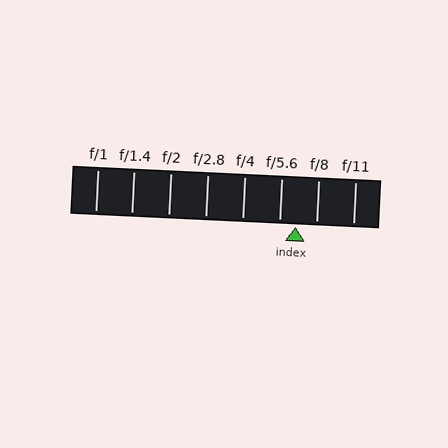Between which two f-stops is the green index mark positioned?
The index mark is between f/5.6 and f/8.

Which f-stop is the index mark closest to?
The index mark is closest to f/5.6.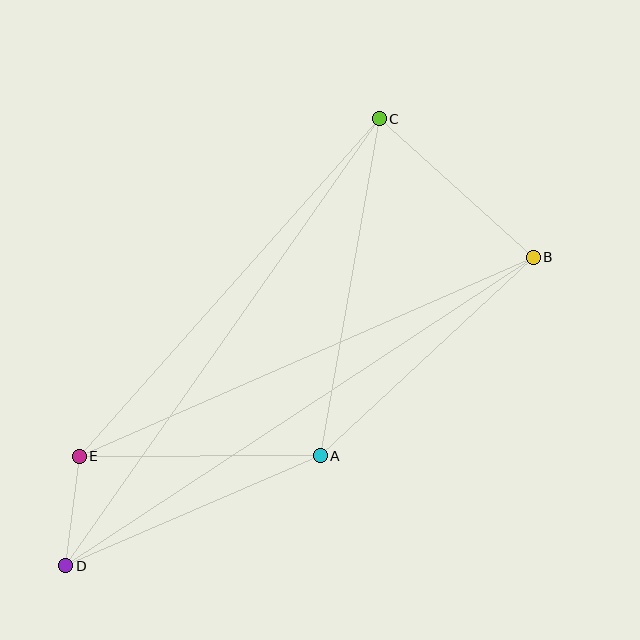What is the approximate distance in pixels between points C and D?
The distance between C and D is approximately 546 pixels.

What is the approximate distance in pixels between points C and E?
The distance between C and E is approximately 451 pixels.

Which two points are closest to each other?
Points D and E are closest to each other.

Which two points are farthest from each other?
Points B and D are farthest from each other.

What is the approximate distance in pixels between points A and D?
The distance between A and D is approximately 277 pixels.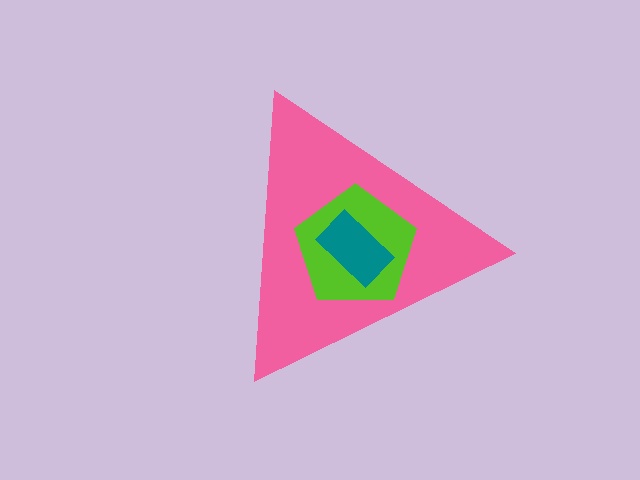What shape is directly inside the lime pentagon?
The teal rectangle.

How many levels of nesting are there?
3.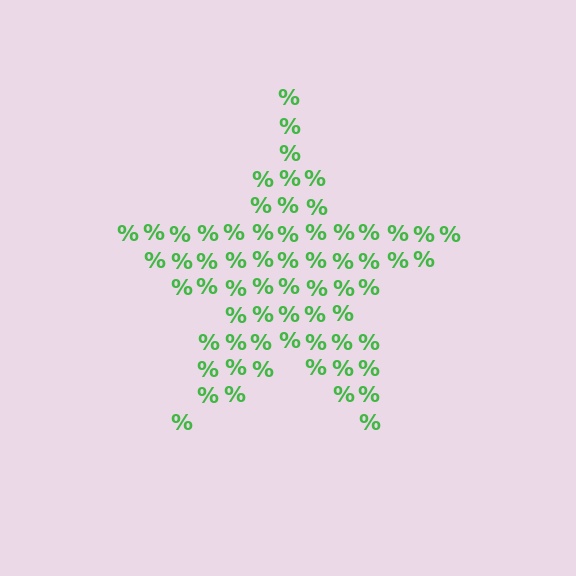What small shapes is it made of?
It is made of small percent signs.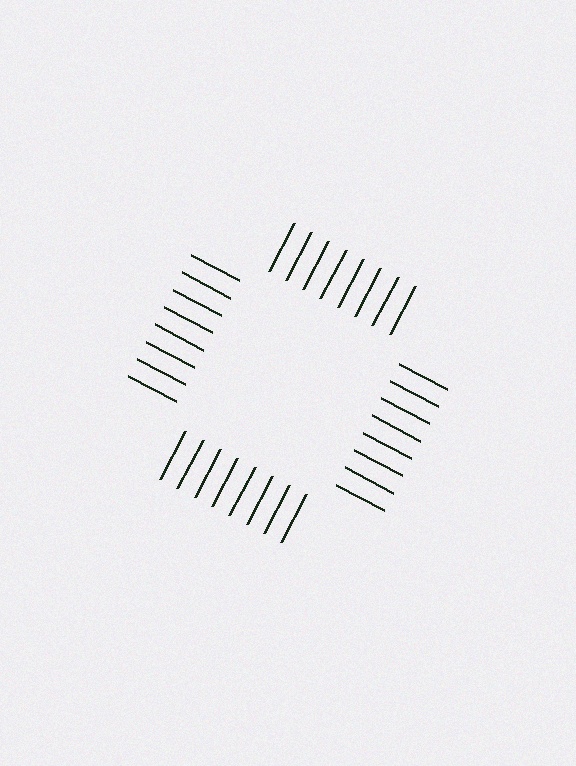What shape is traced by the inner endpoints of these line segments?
An illusory square — the line segments terminate on its edges but no continuous stroke is drawn.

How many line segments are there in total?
32 — 8 along each of the 4 edges.